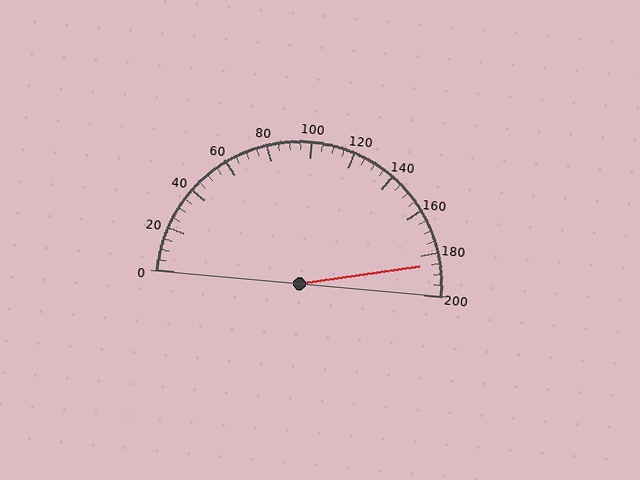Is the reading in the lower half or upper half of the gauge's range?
The reading is in the upper half of the range (0 to 200).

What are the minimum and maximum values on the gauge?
The gauge ranges from 0 to 200.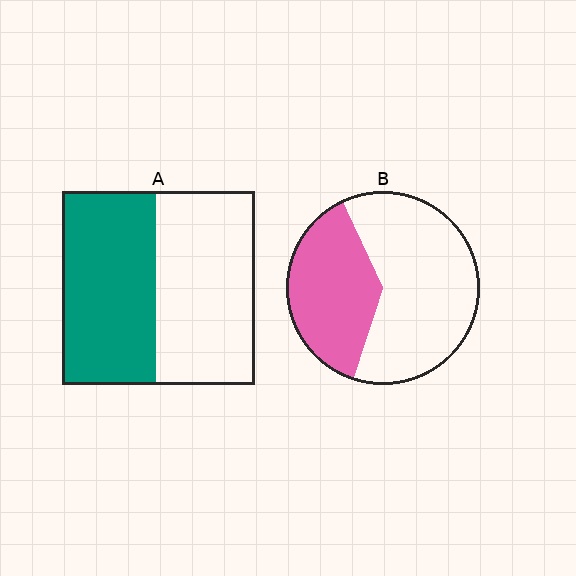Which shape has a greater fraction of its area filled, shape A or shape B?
Shape A.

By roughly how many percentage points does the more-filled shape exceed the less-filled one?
By roughly 10 percentage points (A over B).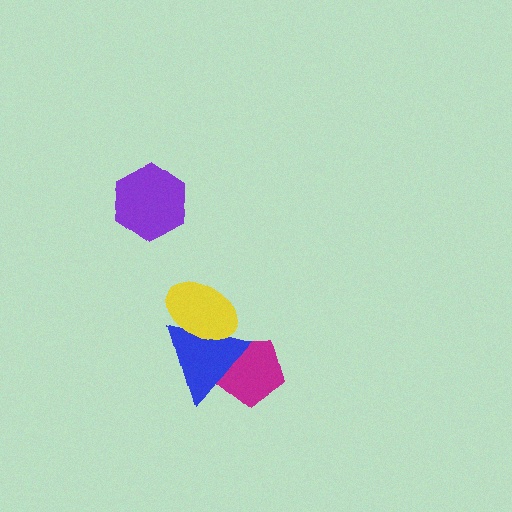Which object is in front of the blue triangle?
The yellow ellipse is in front of the blue triangle.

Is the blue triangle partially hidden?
Yes, it is partially covered by another shape.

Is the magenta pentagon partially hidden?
Yes, it is partially covered by another shape.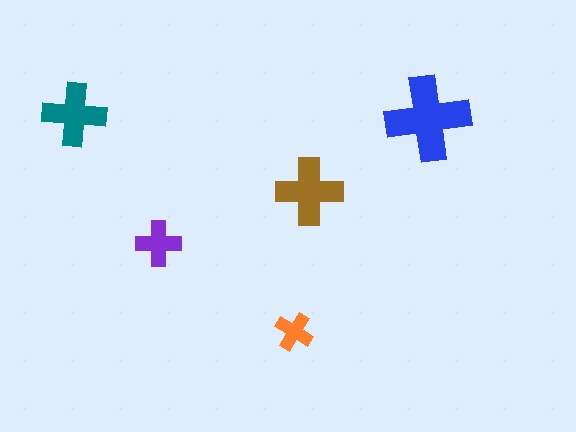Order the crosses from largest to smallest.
the blue one, the brown one, the teal one, the purple one, the orange one.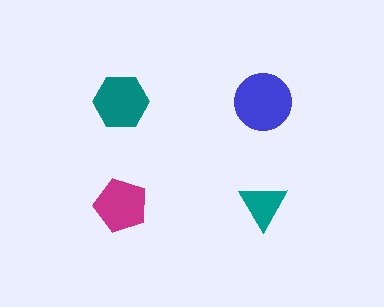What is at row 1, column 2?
A blue circle.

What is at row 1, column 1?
A teal hexagon.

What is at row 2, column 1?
A magenta pentagon.